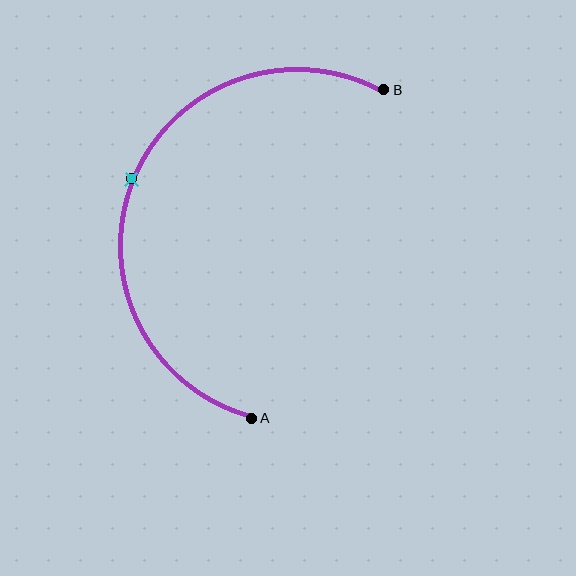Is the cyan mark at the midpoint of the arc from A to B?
Yes. The cyan mark lies on the arc at equal arc-length from both A and B — it is the arc midpoint.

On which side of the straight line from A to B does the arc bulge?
The arc bulges to the left of the straight line connecting A and B.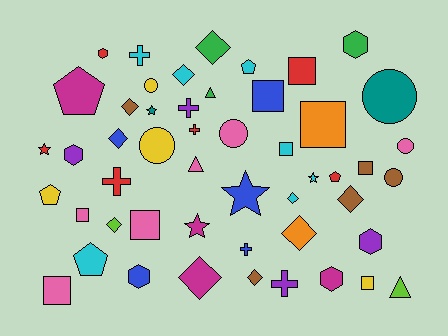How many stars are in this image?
There are 5 stars.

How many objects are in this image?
There are 50 objects.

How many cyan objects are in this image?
There are 7 cyan objects.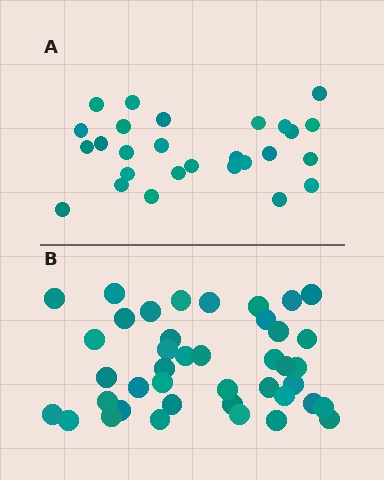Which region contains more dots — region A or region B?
Region B (the bottom region) has more dots.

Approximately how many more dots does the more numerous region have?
Region B has approximately 15 more dots than region A.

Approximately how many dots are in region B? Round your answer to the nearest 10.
About 40 dots. (The exact count is 41, which rounds to 40.)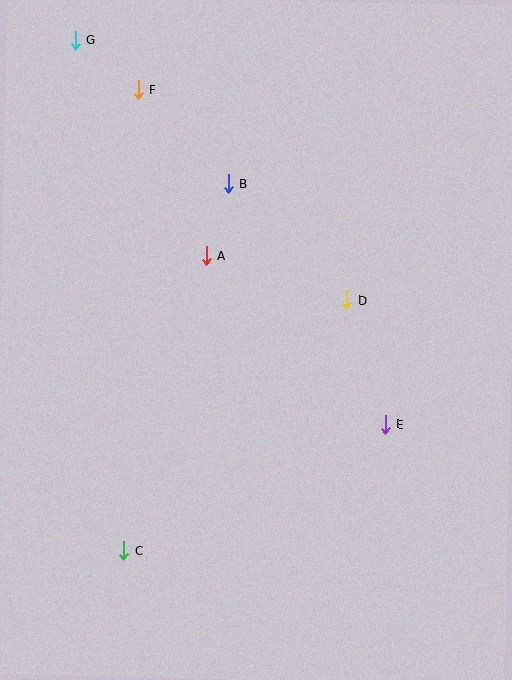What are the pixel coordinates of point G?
Point G is at (76, 40).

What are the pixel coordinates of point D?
Point D is at (347, 300).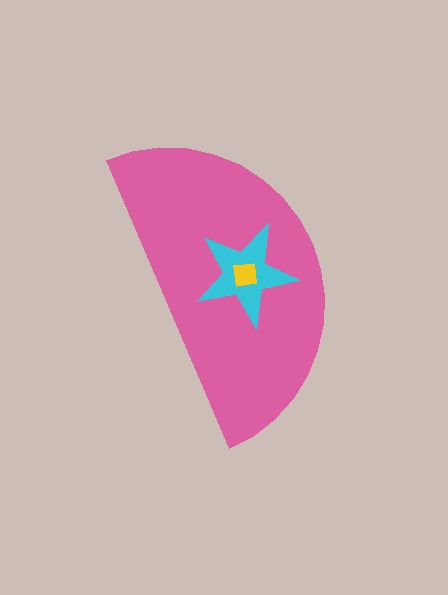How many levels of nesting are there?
3.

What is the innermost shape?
The yellow square.